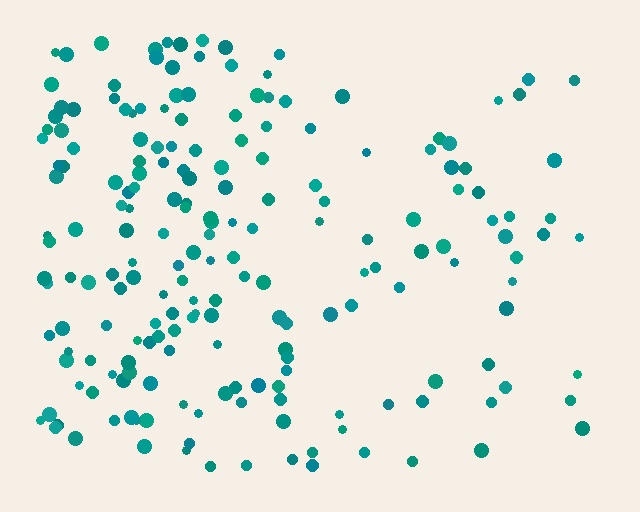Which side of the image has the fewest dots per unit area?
The right.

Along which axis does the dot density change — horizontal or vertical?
Horizontal.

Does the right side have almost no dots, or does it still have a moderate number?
Still a moderate number, just noticeably fewer than the left.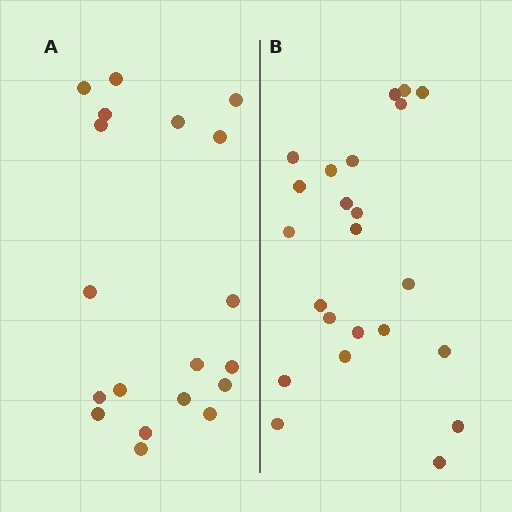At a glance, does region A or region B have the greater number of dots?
Region B (the right region) has more dots.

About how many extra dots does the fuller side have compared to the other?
Region B has about 4 more dots than region A.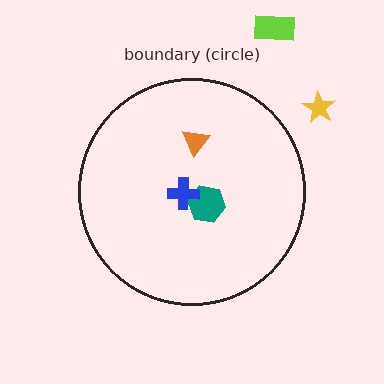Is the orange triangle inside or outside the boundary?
Inside.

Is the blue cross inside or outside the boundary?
Inside.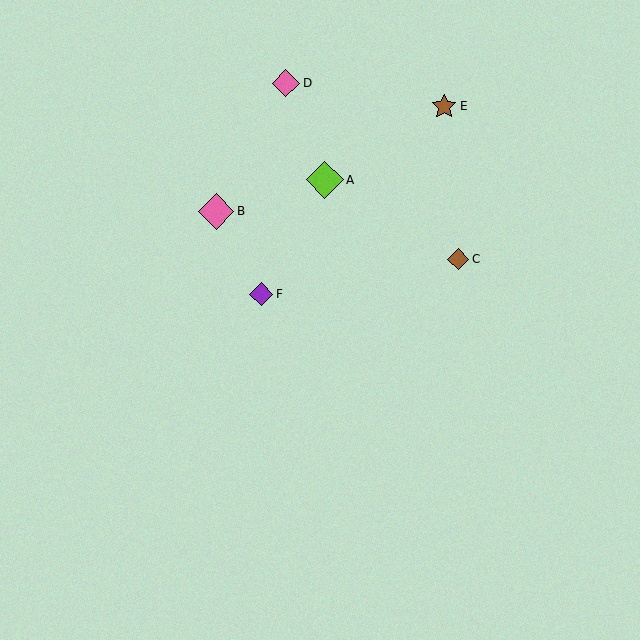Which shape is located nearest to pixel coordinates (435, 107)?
The brown star (labeled E) at (444, 106) is nearest to that location.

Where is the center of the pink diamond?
The center of the pink diamond is at (216, 211).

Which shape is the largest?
The lime diamond (labeled A) is the largest.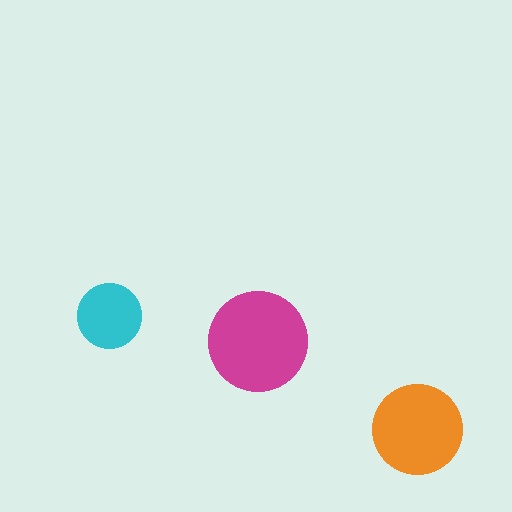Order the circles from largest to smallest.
the magenta one, the orange one, the cyan one.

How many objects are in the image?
There are 3 objects in the image.